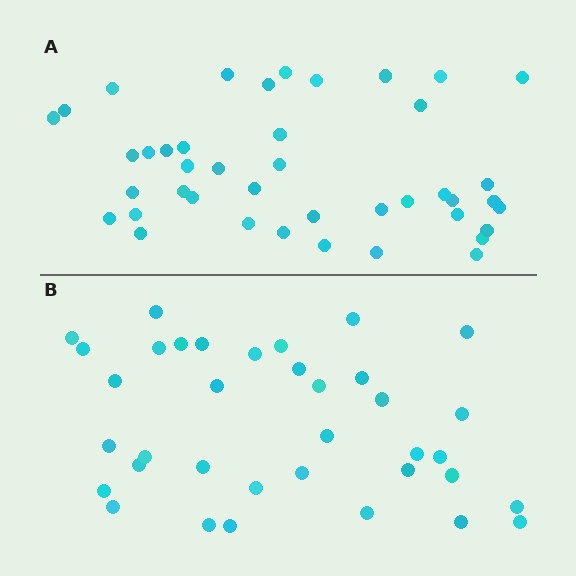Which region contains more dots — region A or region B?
Region A (the top region) has more dots.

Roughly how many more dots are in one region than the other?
Region A has about 6 more dots than region B.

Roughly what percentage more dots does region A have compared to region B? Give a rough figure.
About 15% more.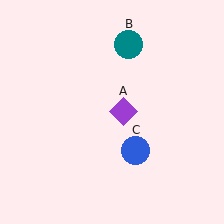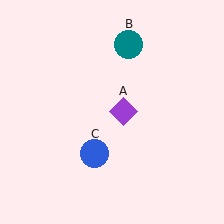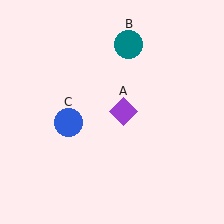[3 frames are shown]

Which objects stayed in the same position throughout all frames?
Purple diamond (object A) and teal circle (object B) remained stationary.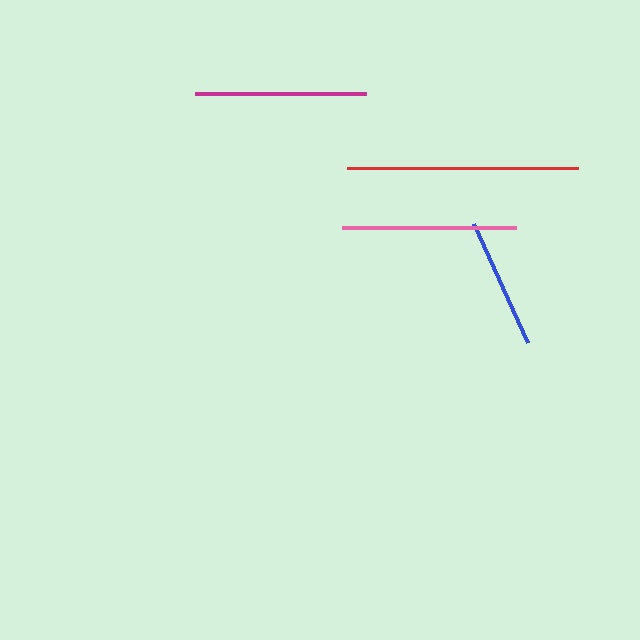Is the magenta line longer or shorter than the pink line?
The pink line is longer than the magenta line.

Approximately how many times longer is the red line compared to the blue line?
The red line is approximately 1.8 times the length of the blue line.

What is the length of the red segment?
The red segment is approximately 231 pixels long.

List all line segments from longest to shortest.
From longest to shortest: red, pink, magenta, blue.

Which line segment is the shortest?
The blue line is the shortest at approximately 130 pixels.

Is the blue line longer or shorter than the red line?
The red line is longer than the blue line.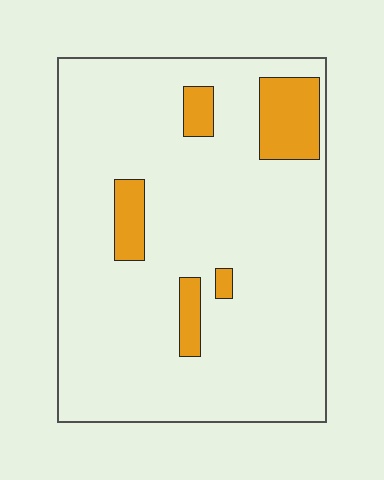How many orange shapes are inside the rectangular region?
5.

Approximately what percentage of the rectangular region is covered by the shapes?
Approximately 10%.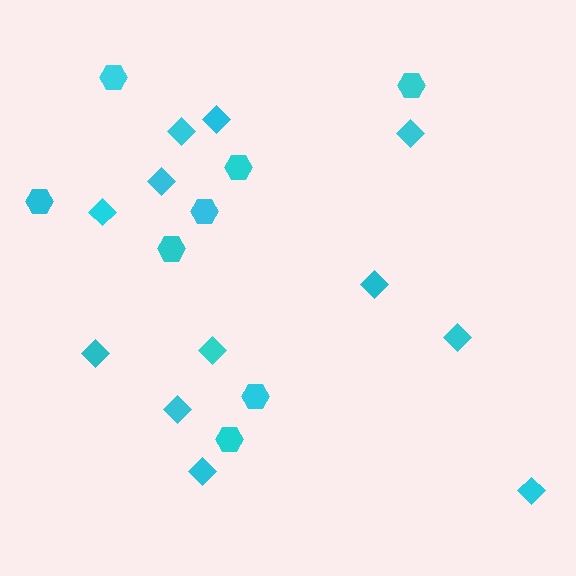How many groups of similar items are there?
There are 2 groups: one group of hexagons (8) and one group of diamonds (12).